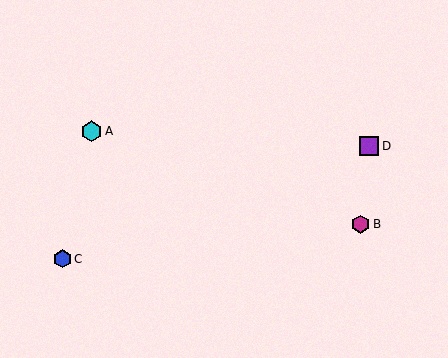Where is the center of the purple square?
The center of the purple square is at (369, 146).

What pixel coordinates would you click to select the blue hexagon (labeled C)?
Click at (62, 259) to select the blue hexagon C.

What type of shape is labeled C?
Shape C is a blue hexagon.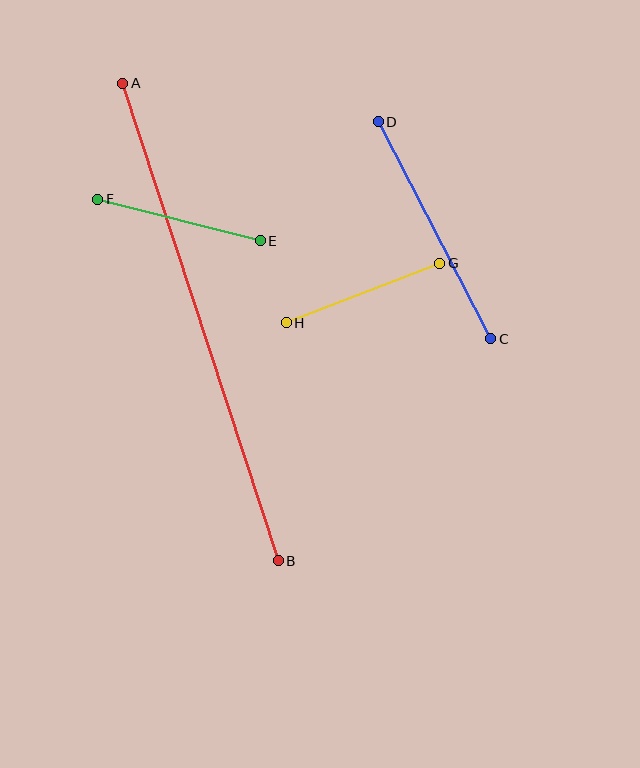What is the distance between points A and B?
The distance is approximately 502 pixels.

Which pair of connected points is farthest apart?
Points A and B are farthest apart.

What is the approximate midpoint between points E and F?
The midpoint is at approximately (179, 220) pixels.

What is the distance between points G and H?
The distance is approximately 164 pixels.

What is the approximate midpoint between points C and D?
The midpoint is at approximately (434, 230) pixels.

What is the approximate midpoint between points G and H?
The midpoint is at approximately (363, 293) pixels.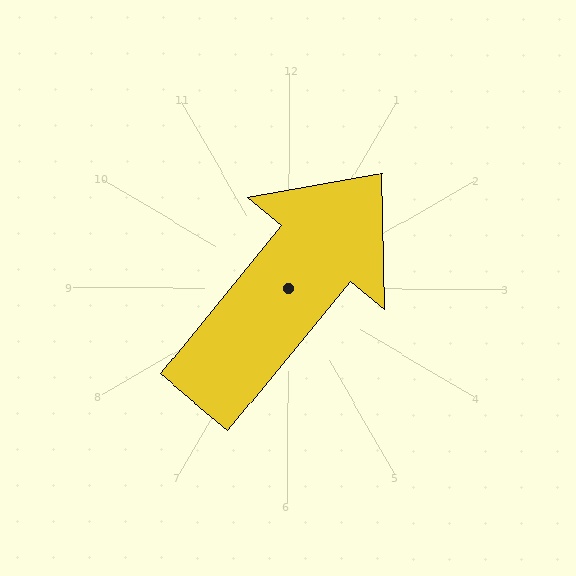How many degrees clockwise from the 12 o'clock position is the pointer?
Approximately 39 degrees.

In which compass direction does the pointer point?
Northeast.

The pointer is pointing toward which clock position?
Roughly 1 o'clock.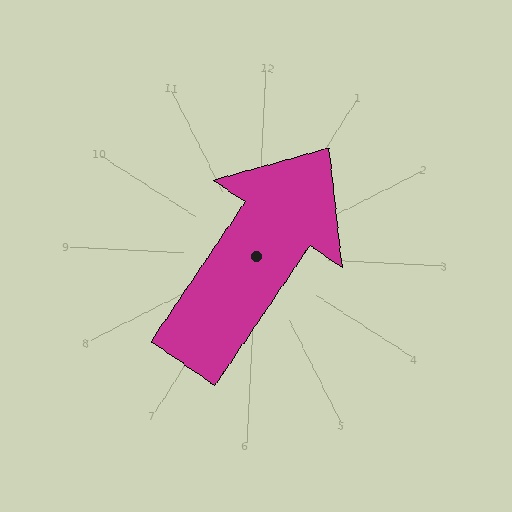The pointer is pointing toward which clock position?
Roughly 1 o'clock.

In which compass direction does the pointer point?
Northeast.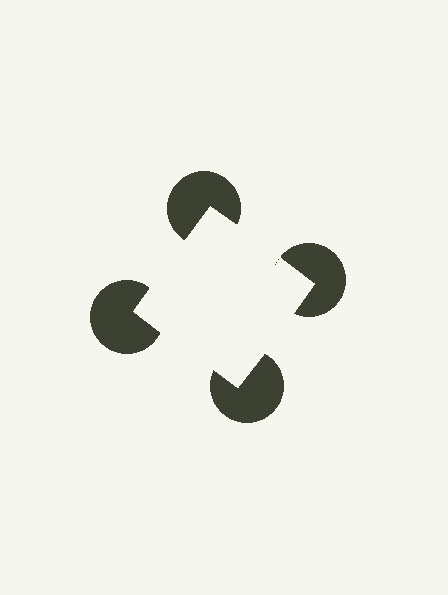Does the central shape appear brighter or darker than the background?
It typically appears slightly brighter than the background, even though no actual brightness change is drawn.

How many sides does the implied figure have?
4 sides.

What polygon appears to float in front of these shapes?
An illusory square — its edges are inferred from the aligned wedge cuts in the pac-man discs, not physically drawn.